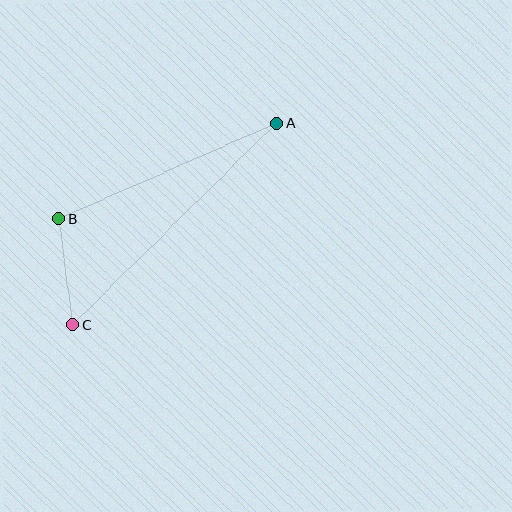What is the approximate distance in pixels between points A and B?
The distance between A and B is approximately 238 pixels.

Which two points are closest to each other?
Points B and C are closest to each other.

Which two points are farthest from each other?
Points A and C are farthest from each other.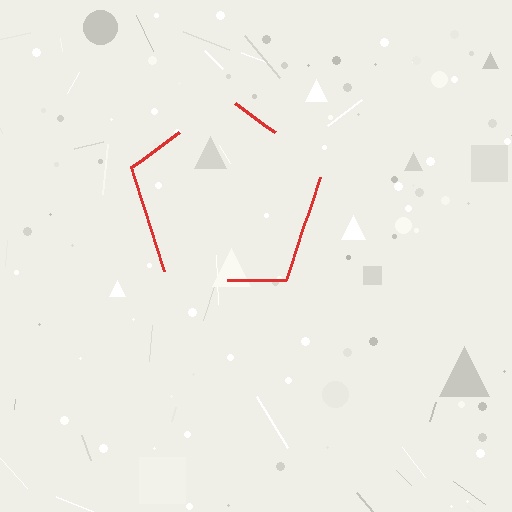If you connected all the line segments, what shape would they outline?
They would outline a pentagon.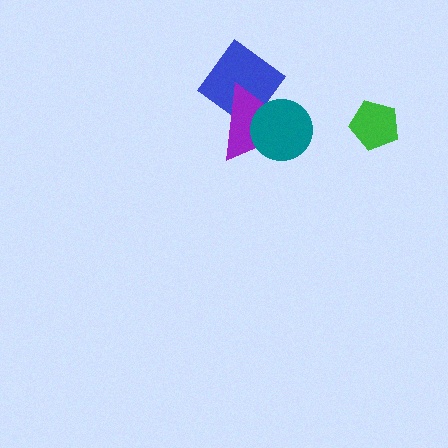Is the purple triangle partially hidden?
Yes, it is partially covered by another shape.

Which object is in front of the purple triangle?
The teal circle is in front of the purple triangle.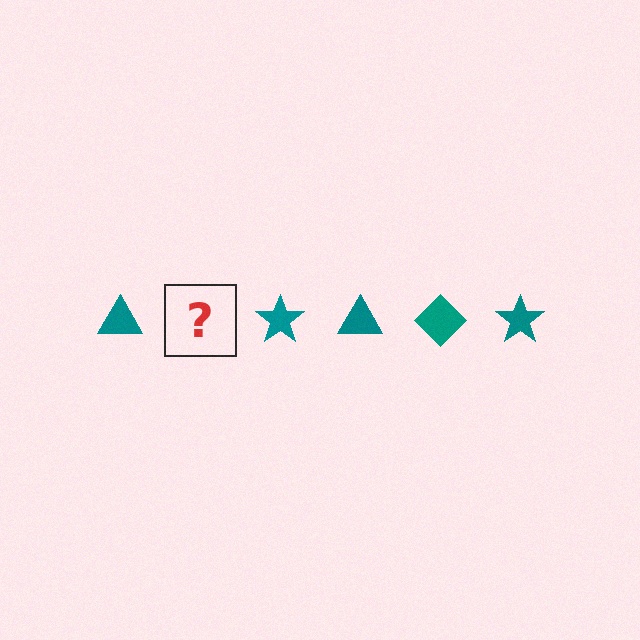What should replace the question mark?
The question mark should be replaced with a teal diamond.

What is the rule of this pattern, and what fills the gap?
The rule is that the pattern cycles through triangle, diamond, star shapes in teal. The gap should be filled with a teal diamond.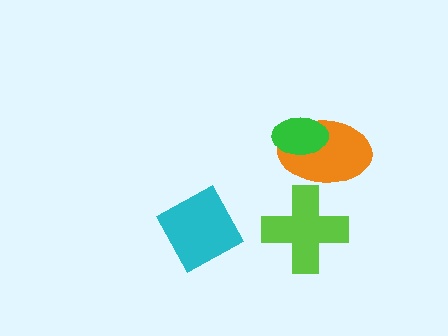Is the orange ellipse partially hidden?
Yes, it is partially covered by another shape.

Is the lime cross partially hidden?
Yes, it is partially covered by another shape.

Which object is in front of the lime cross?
The orange ellipse is in front of the lime cross.